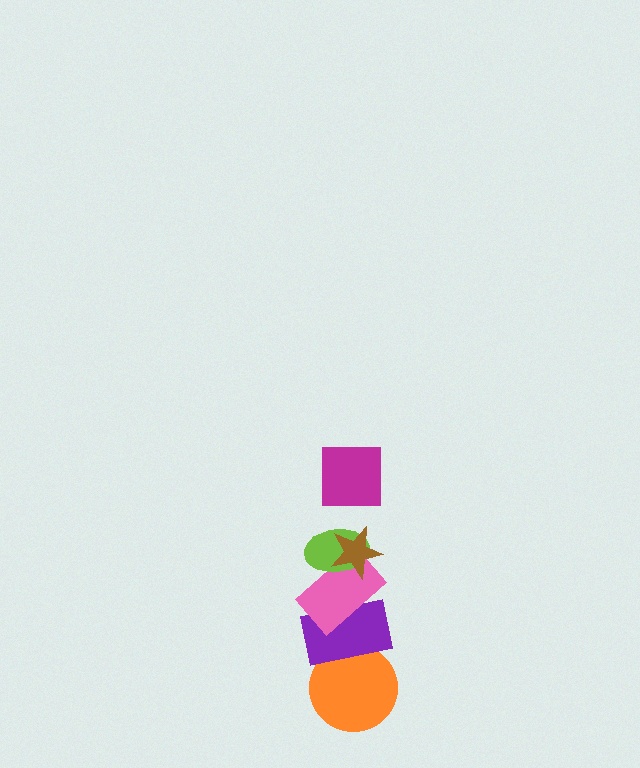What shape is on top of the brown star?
The magenta square is on top of the brown star.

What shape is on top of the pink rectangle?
The lime ellipse is on top of the pink rectangle.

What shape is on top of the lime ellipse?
The brown star is on top of the lime ellipse.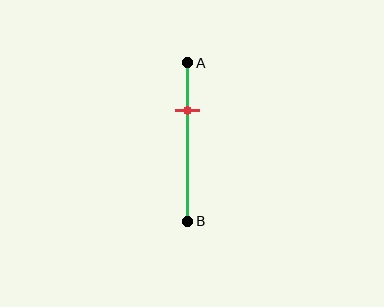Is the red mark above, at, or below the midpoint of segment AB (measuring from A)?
The red mark is above the midpoint of segment AB.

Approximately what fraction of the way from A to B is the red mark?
The red mark is approximately 30% of the way from A to B.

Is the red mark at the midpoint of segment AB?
No, the mark is at about 30% from A, not at the 50% midpoint.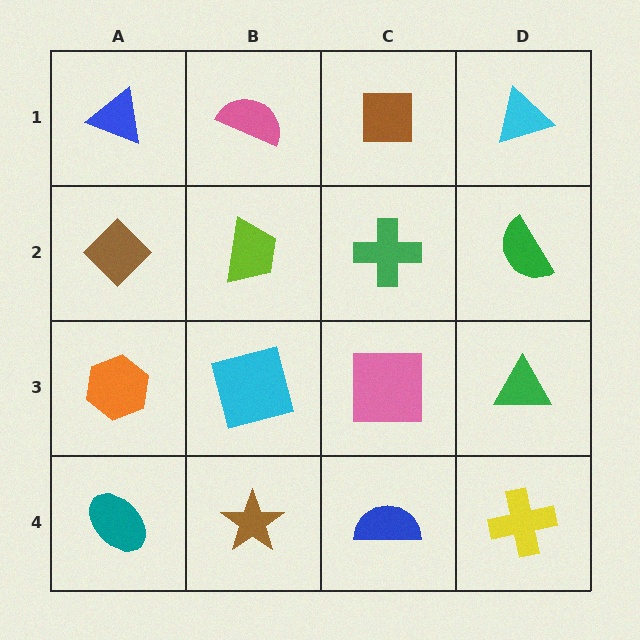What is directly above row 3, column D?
A green semicircle.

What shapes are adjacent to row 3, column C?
A green cross (row 2, column C), a blue semicircle (row 4, column C), a cyan square (row 3, column B), a green triangle (row 3, column D).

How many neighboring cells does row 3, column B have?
4.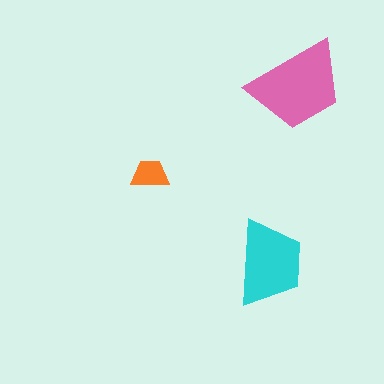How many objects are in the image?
There are 3 objects in the image.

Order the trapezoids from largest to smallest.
the pink one, the cyan one, the orange one.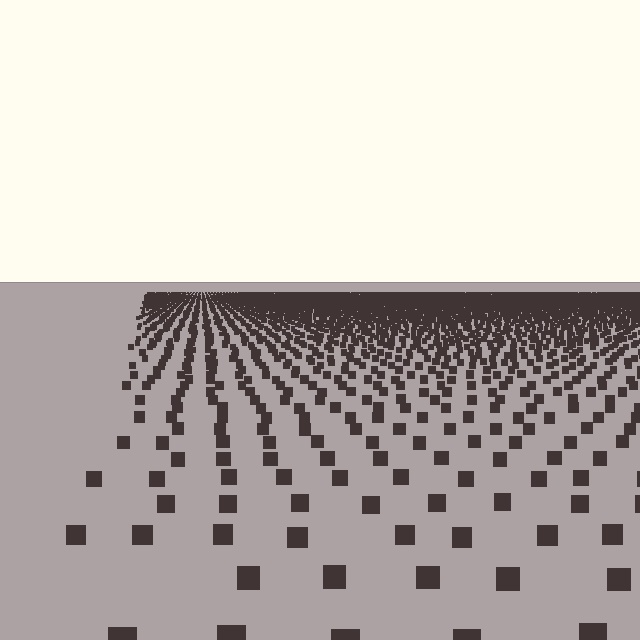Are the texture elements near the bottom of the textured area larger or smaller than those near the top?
Larger. Near the bottom, elements are closer to the viewer and appear at a bigger on-screen size.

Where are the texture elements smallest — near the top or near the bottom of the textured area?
Near the top.